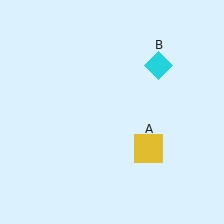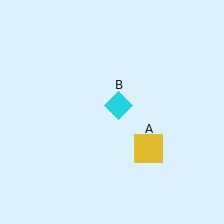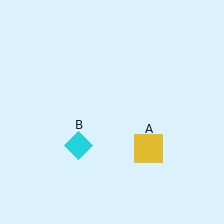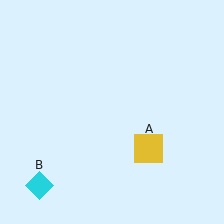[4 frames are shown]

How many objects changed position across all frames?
1 object changed position: cyan diamond (object B).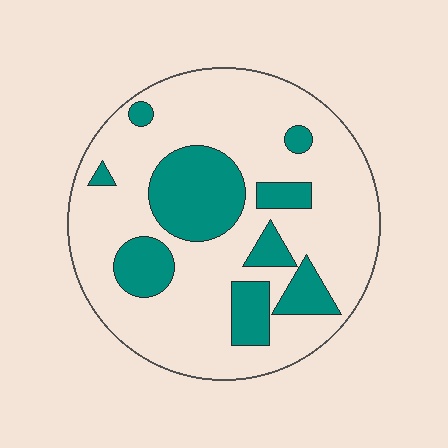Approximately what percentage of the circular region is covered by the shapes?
Approximately 25%.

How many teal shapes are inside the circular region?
9.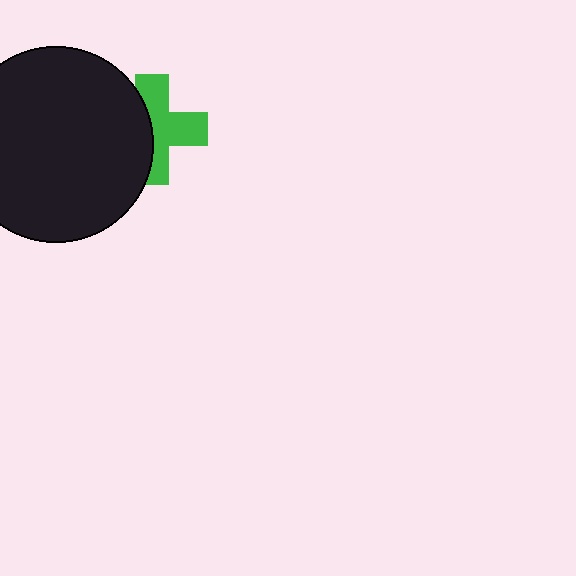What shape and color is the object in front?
The object in front is a black circle.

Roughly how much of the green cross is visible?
About half of it is visible (roughly 58%).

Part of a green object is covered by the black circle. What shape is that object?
It is a cross.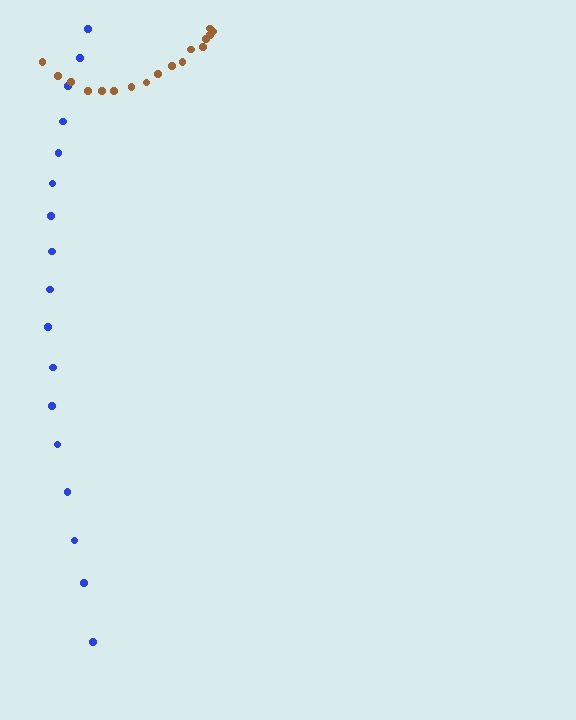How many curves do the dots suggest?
There are 2 distinct paths.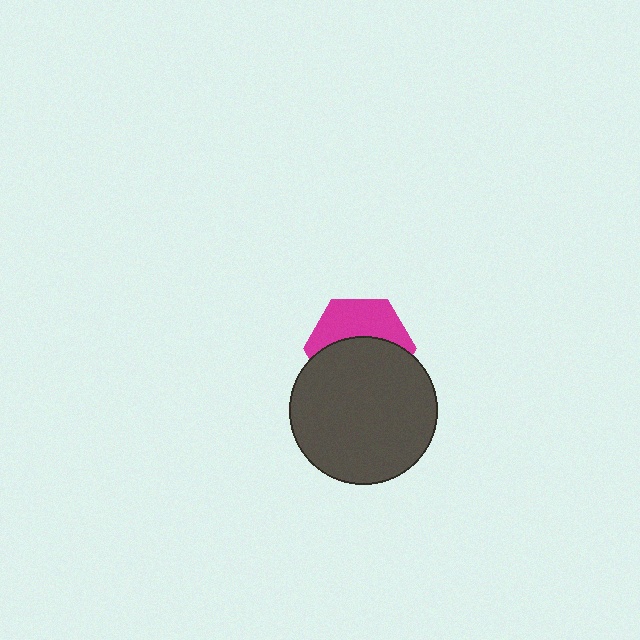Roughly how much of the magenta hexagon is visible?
A small part of it is visible (roughly 43%).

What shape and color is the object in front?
The object in front is a dark gray circle.